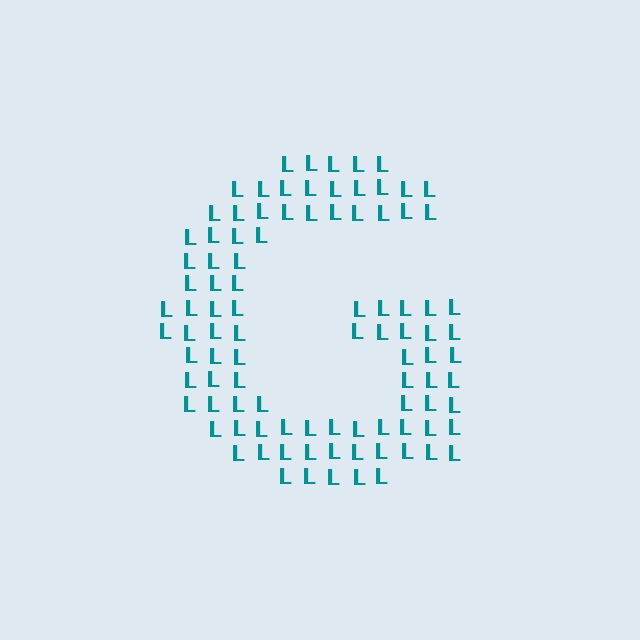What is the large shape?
The large shape is the letter G.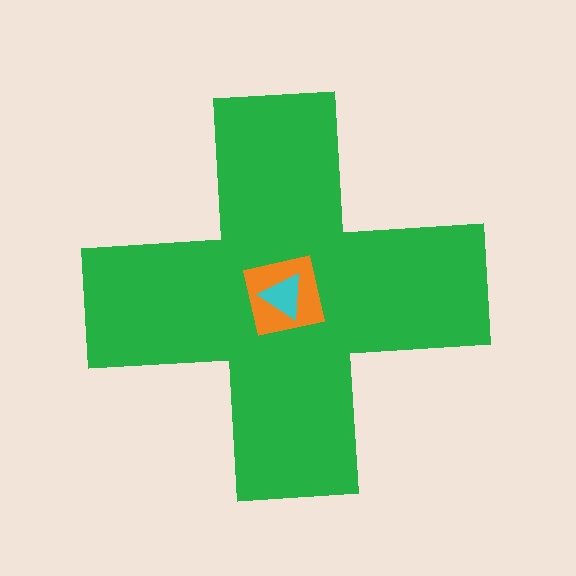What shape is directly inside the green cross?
The orange square.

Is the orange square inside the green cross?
Yes.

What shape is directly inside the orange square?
The cyan triangle.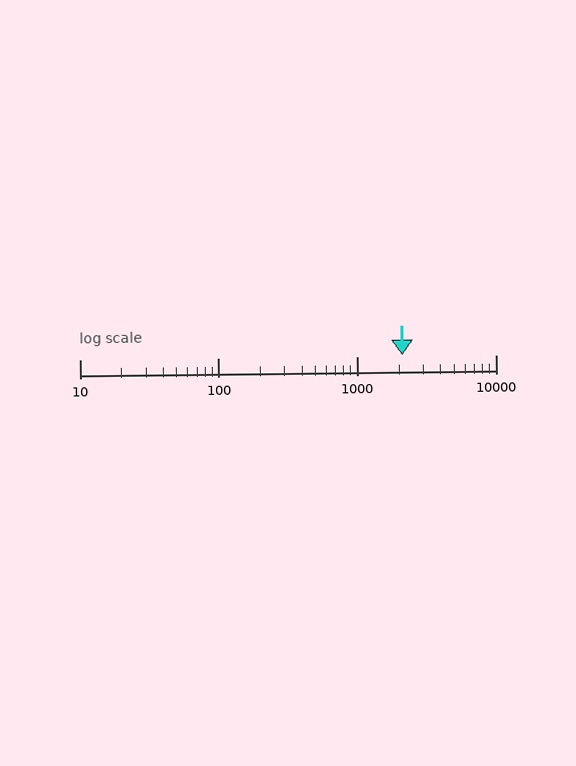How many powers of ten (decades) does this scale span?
The scale spans 3 decades, from 10 to 10000.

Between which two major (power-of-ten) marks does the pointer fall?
The pointer is between 1000 and 10000.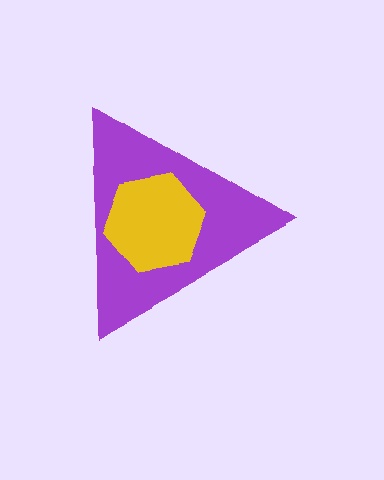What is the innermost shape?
The yellow hexagon.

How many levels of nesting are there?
2.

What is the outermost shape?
The purple triangle.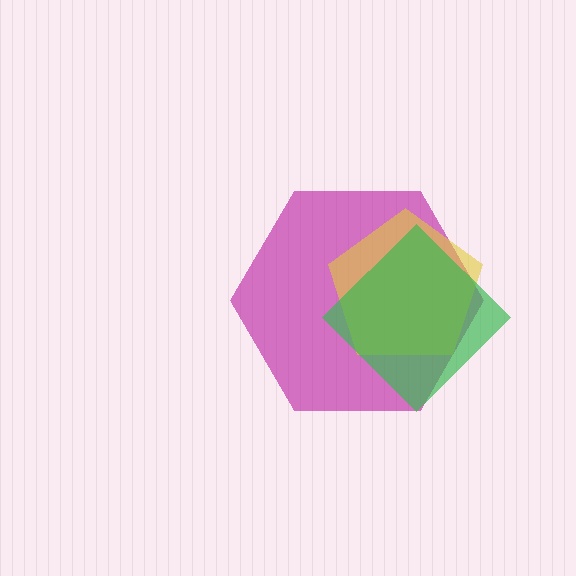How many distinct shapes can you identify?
There are 3 distinct shapes: a magenta hexagon, a yellow pentagon, a green diamond.